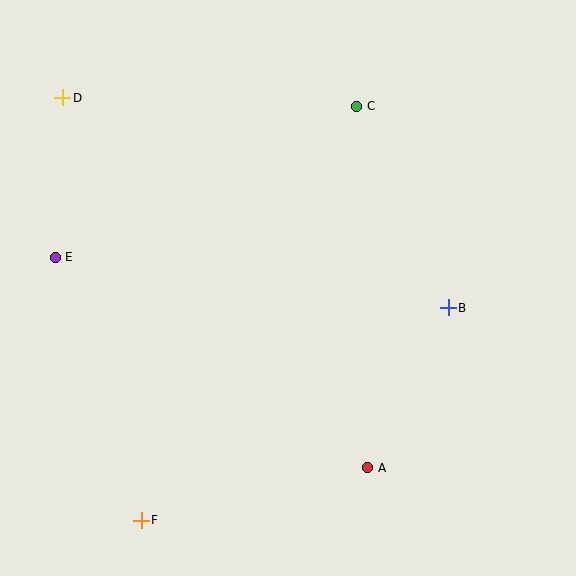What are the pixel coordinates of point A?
Point A is at (368, 468).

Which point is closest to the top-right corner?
Point C is closest to the top-right corner.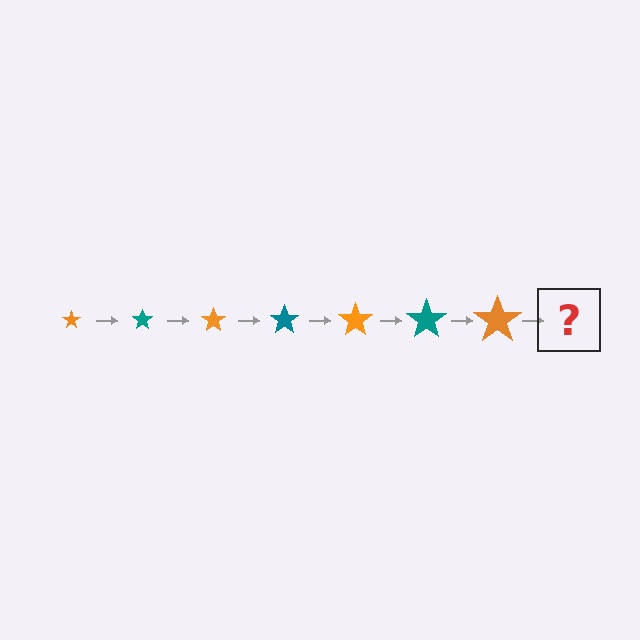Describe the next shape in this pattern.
It should be a teal star, larger than the previous one.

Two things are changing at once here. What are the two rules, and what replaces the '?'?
The two rules are that the star grows larger each step and the color cycles through orange and teal. The '?' should be a teal star, larger than the previous one.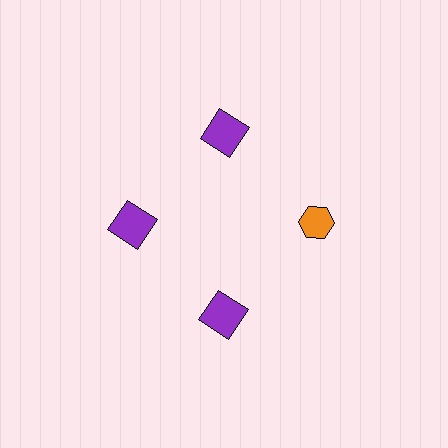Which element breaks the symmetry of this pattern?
The orange hexagon at roughly the 3 o'clock position breaks the symmetry. All other shapes are purple squares.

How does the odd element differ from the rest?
It differs in both color (orange instead of purple) and shape (hexagon instead of square).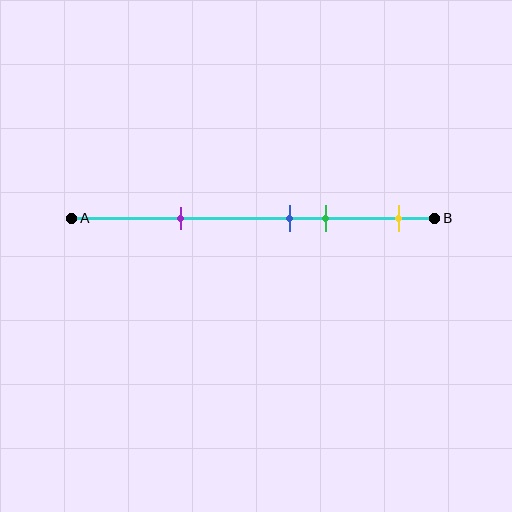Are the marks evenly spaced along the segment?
No, the marks are not evenly spaced.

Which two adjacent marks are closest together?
The blue and green marks are the closest adjacent pair.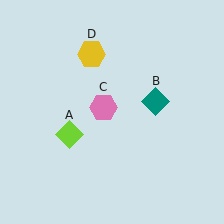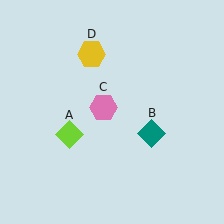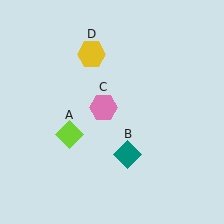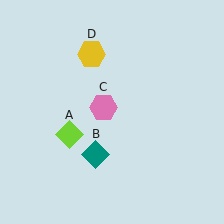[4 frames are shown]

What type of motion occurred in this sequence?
The teal diamond (object B) rotated clockwise around the center of the scene.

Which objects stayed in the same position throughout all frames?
Lime diamond (object A) and pink hexagon (object C) and yellow hexagon (object D) remained stationary.